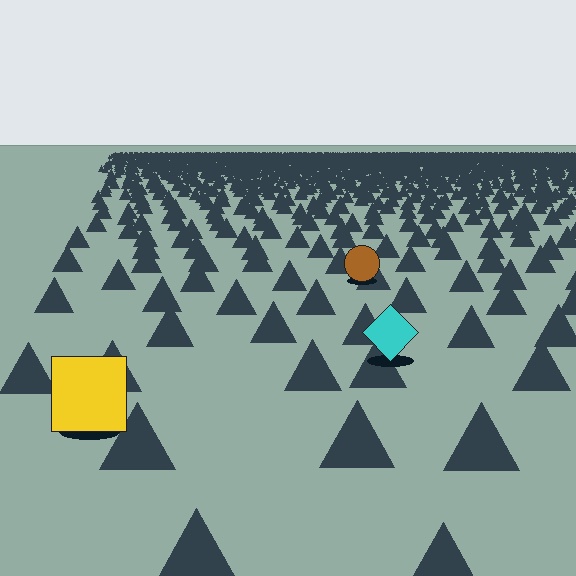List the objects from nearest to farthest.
From nearest to farthest: the yellow square, the cyan diamond, the brown circle.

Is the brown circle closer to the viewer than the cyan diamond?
No. The cyan diamond is closer — you can tell from the texture gradient: the ground texture is coarser near it.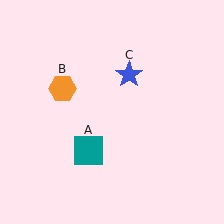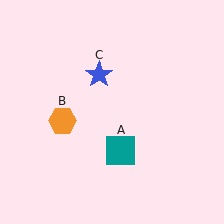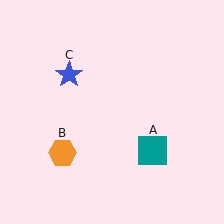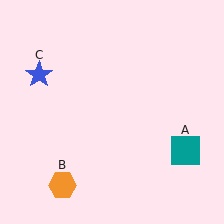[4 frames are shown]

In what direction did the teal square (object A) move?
The teal square (object A) moved right.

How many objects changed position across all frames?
3 objects changed position: teal square (object A), orange hexagon (object B), blue star (object C).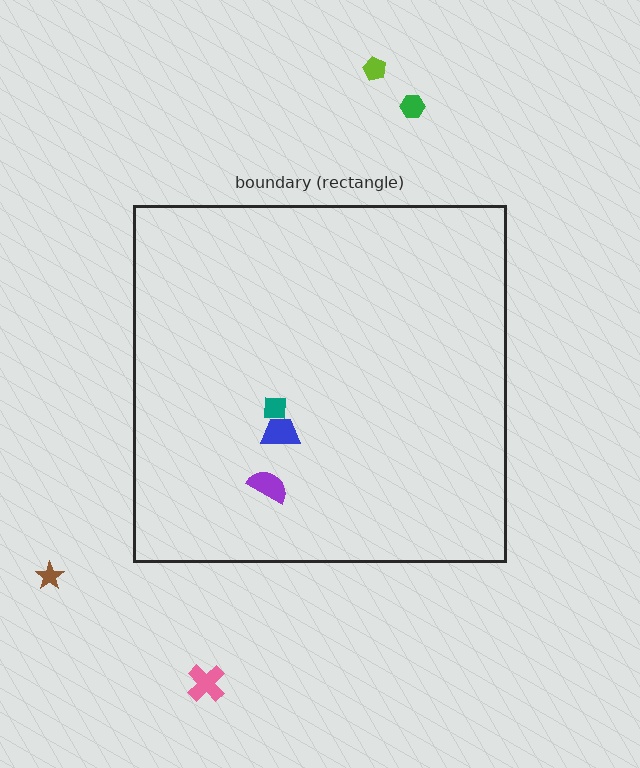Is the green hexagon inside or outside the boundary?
Outside.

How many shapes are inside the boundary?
3 inside, 4 outside.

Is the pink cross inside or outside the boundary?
Outside.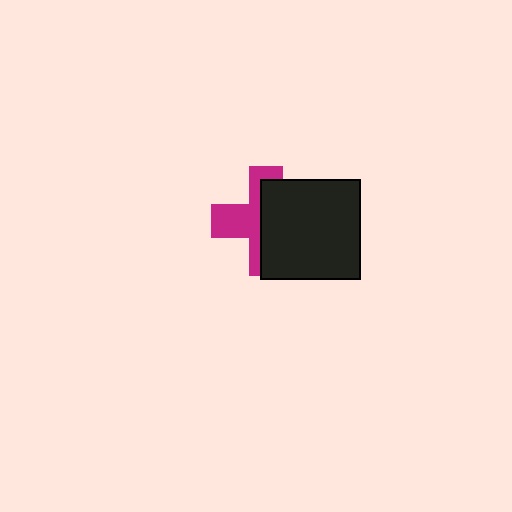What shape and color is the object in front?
The object in front is a black square.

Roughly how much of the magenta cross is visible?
A small part of it is visible (roughly 43%).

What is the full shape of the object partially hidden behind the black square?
The partially hidden object is a magenta cross.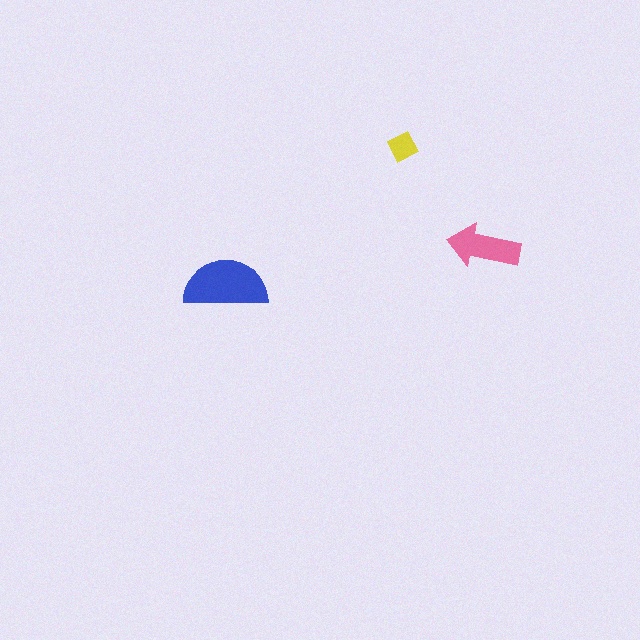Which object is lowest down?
The blue semicircle is bottommost.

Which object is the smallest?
The yellow diamond.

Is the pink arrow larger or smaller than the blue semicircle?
Smaller.